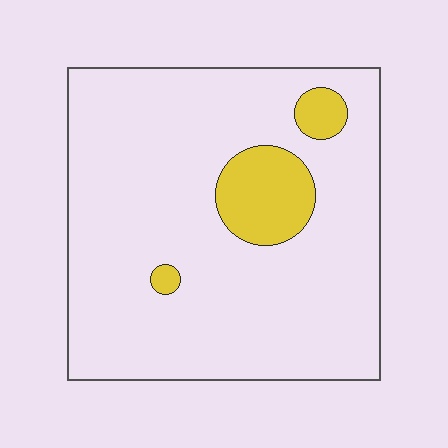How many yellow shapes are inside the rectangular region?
3.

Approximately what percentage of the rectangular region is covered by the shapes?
Approximately 10%.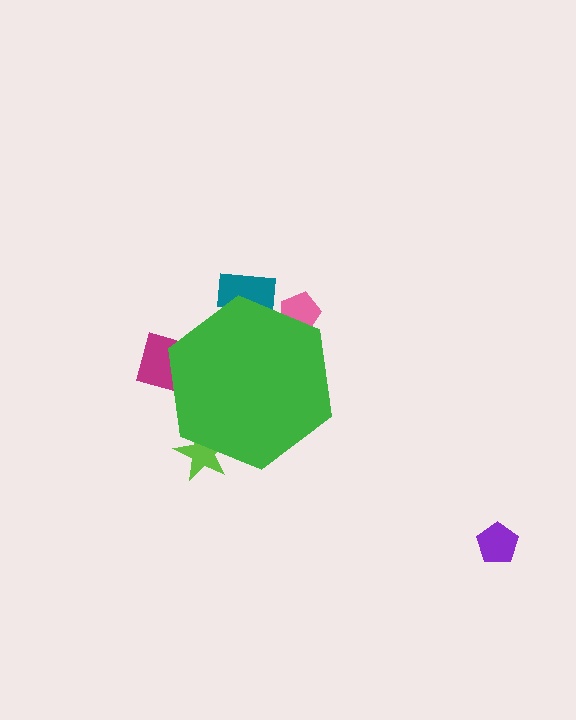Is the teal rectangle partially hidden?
Yes, the teal rectangle is partially hidden behind the green hexagon.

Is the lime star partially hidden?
Yes, the lime star is partially hidden behind the green hexagon.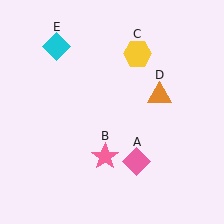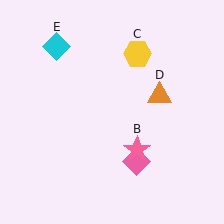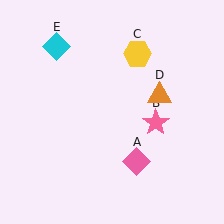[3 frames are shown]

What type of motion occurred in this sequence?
The pink star (object B) rotated counterclockwise around the center of the scene.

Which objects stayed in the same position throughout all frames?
Pink diamond (object A) and yellow hexagon (object C) and orange triangle (object D) and cyan diamond (object E) remained stationary.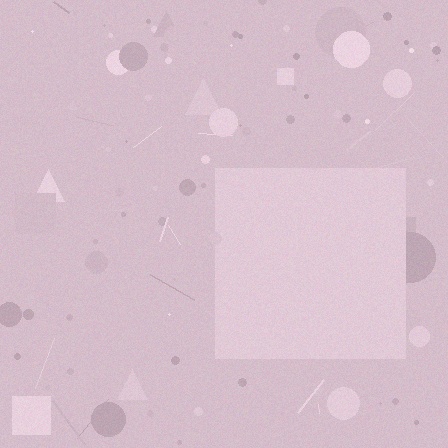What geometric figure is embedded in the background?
A square is embedded in the background.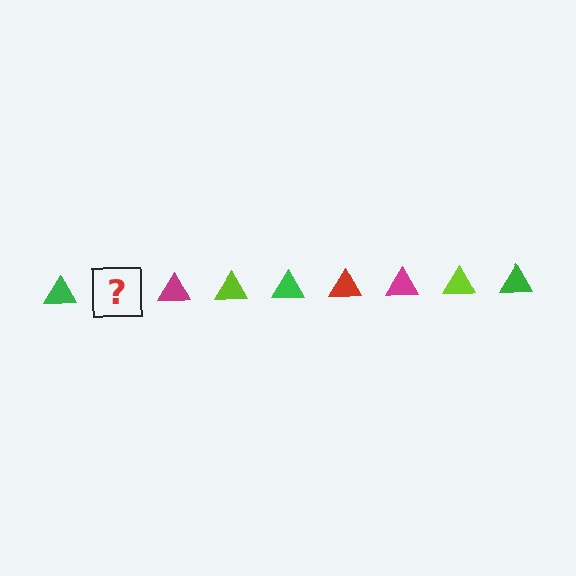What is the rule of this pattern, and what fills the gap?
The rule is that the pattern cycles through green, red, magenta, lime triangles. The gap should be filled with a red triangle.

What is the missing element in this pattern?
The missing element is a red triangle.